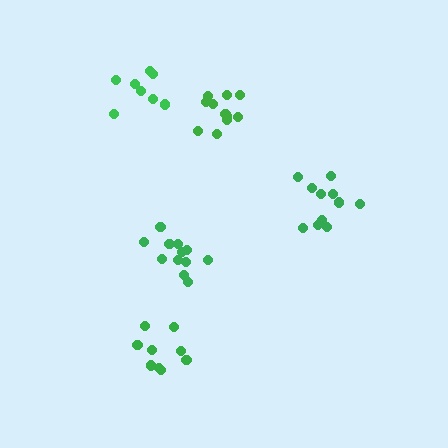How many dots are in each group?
Group 1: 11 dots, Group 2: 13 dots, Group 3: 12 dots, Group 4: 9 dots, Group 5: 8 dots (53 total).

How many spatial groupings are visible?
There are 5 spatial groupings.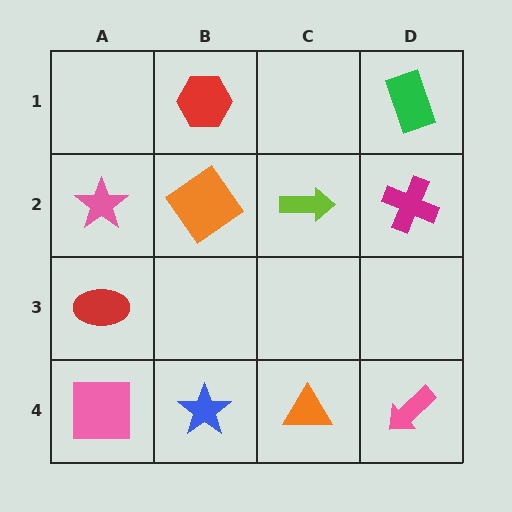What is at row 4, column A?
A pink square.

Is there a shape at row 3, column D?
No, that cell is empty.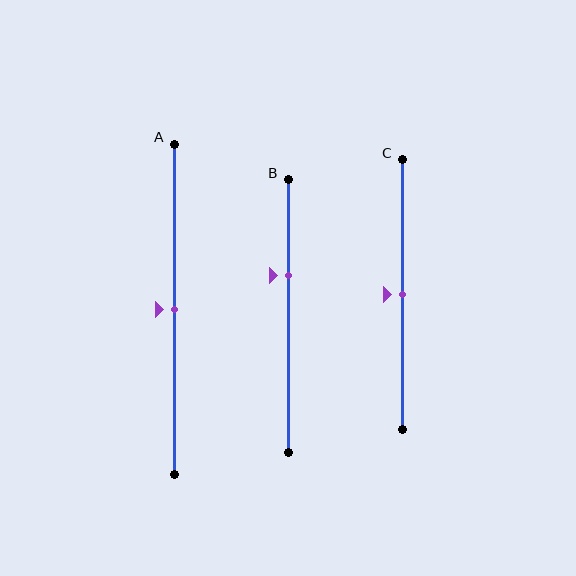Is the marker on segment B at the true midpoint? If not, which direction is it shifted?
No, the marker on segment B is shifted upward by about 15% of the segment length.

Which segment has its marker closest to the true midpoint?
Segment A has its marker closest to the true midpoint.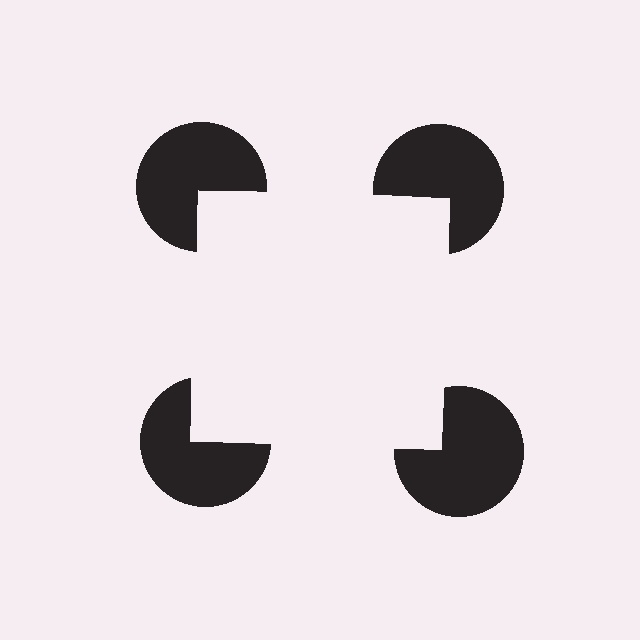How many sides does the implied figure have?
4 sides.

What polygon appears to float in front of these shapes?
An illusory square — its edges are inferred from the aligned wedge cuts in the pac-man discs, not physically drawn.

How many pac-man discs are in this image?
There are 4 — one at each vertex of the illusory square.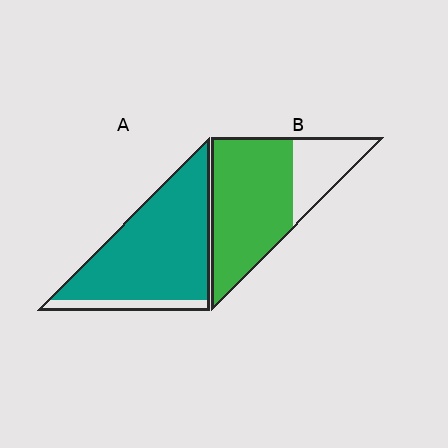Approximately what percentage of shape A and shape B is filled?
A is approximately 90% and B is approximately 70%.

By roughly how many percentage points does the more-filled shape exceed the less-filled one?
By roughly 15 percentage points (A over B).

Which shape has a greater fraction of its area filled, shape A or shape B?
Shape A.